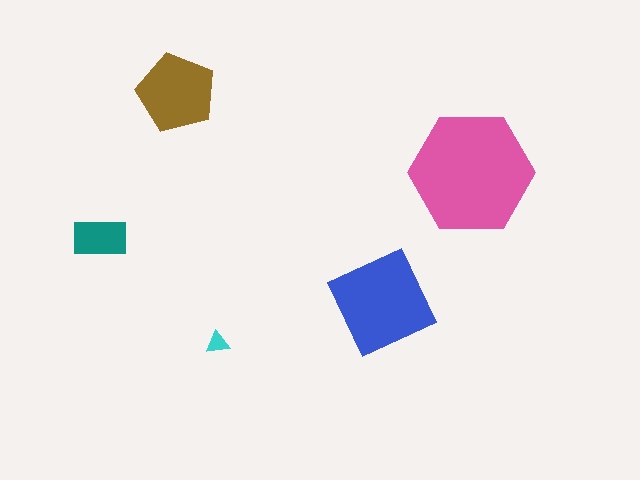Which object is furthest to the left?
The teal rectangle is leftmost.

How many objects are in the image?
There are 5 objects in the image.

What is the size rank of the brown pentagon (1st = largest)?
3rd.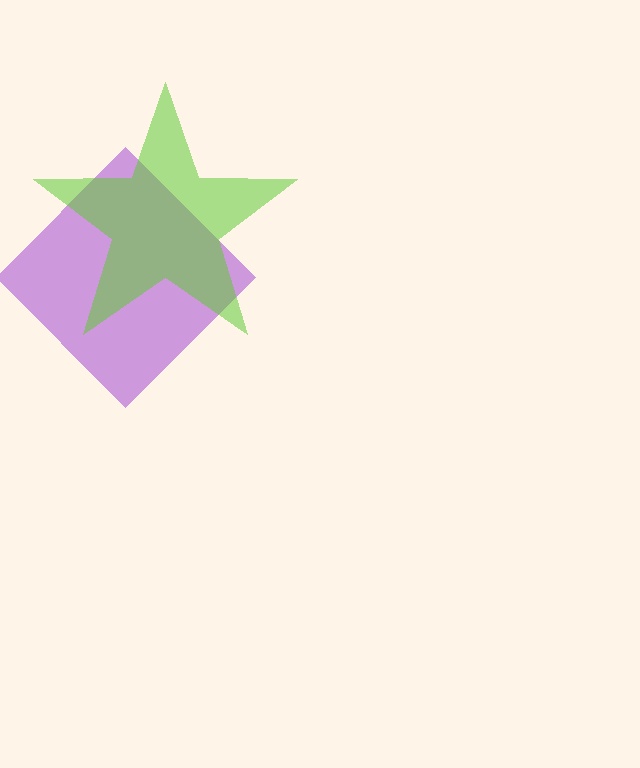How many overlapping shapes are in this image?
There are 2 overlapping shapes in the image.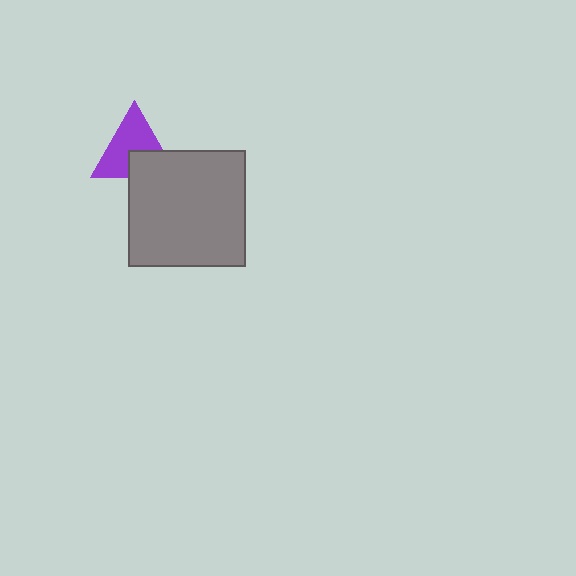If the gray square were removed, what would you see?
You would see the complete purple triangle.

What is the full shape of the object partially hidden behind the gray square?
The partially hidden object is a purple triangle.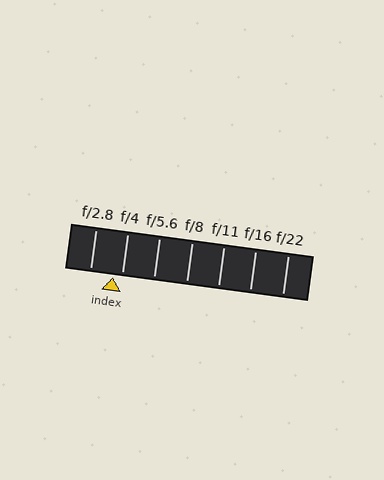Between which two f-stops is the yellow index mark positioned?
The index mark is between f/2.8 and f/4.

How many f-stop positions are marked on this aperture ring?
There are 7 f-stop positions marked.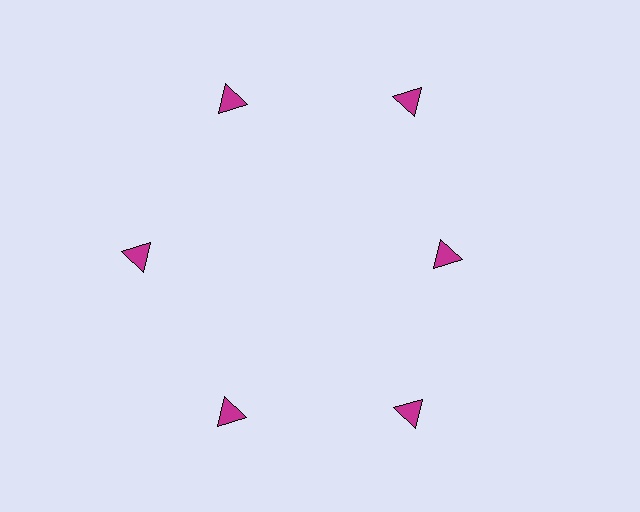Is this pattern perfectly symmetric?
No. The 6 magenta triangles are arranged in a ring, but one element near the 3 o'clock position is pulled inward toward the center, breaking the 6-fold rotational symmetry.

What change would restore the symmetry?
The symmetry would be restored by moving it outward, back onto the ring so that all 6 triangles sit at equal angles and equal distance from the center.